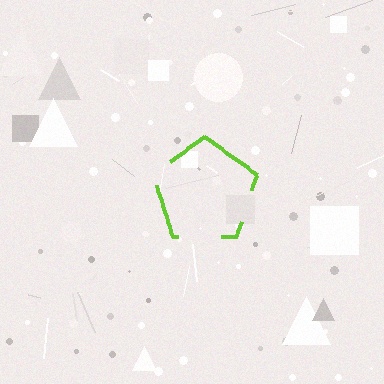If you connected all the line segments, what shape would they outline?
They would outline a pentagon.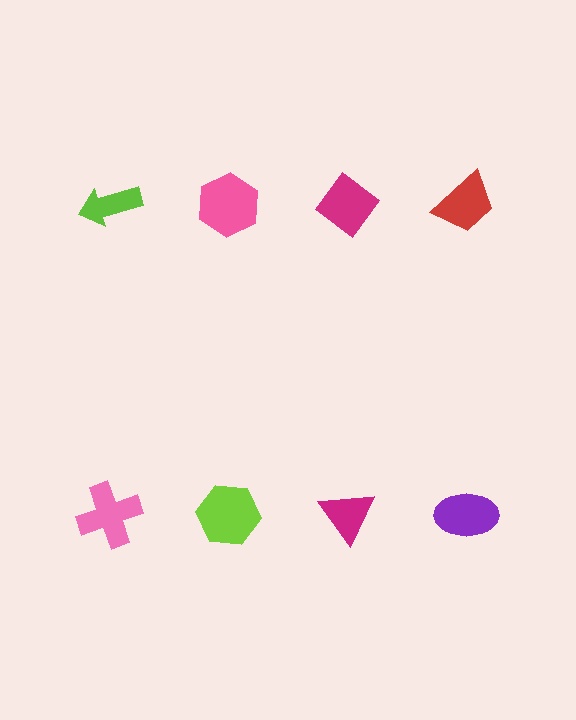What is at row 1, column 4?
A red trapezoid.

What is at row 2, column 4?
A purple ellipse.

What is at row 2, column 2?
A lime hexagon.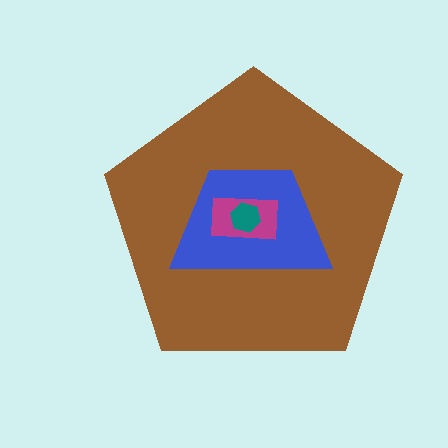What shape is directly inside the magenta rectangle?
The teal hexagon.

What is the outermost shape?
The brown pentagon.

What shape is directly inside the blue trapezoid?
The magenta rectangle.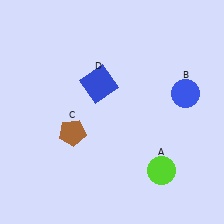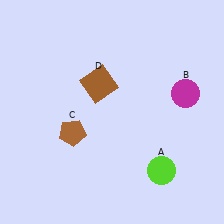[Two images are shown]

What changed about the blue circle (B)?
In Image 1, B is blue. In Image 2, it changed to magenta.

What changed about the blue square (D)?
In Image 1, D is blue. In Image 2, it changed to brown.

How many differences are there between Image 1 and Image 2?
There are 2 differences between the two images.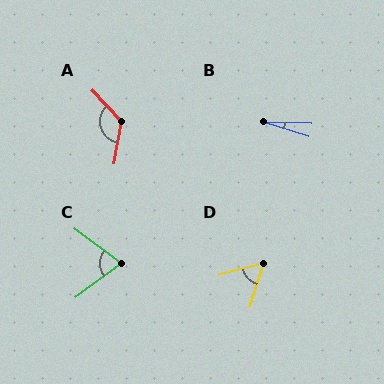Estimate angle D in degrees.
Approximately 58 degrees.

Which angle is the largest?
A, at approximately 128 degrees.